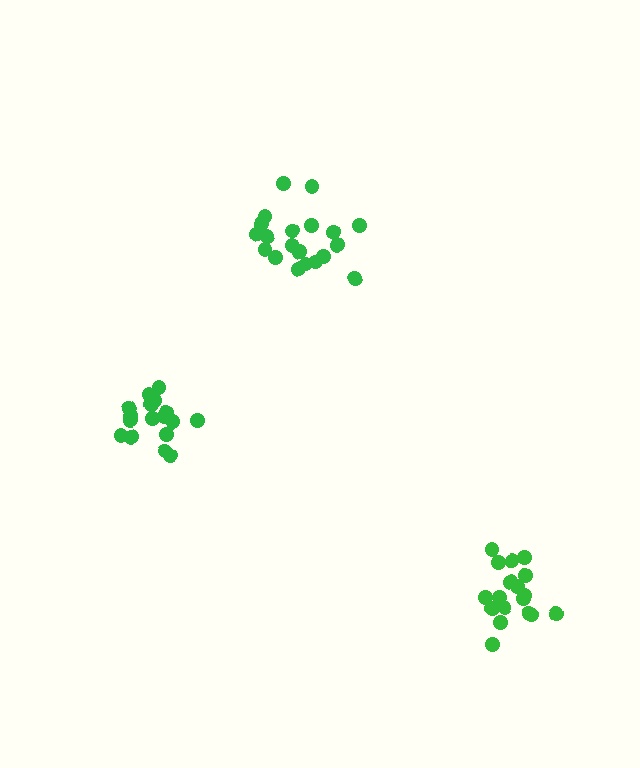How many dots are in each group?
Group 1: 20 dots, Group 2: 17 dots, Group 3: 18 dots (55 total).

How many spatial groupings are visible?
There are 3 spatial groupings.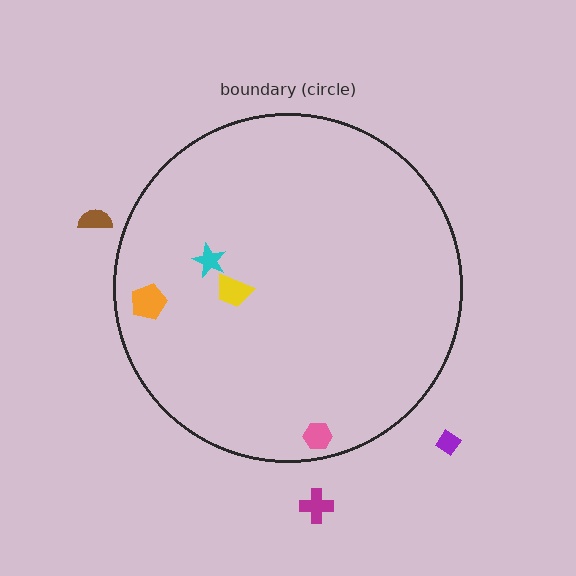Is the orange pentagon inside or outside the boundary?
Inside.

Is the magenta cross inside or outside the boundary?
Outside.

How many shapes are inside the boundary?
4 inside, 3 outside.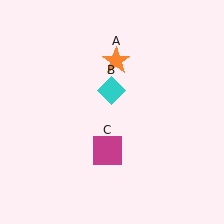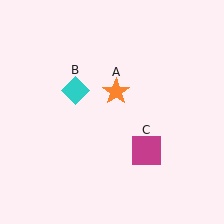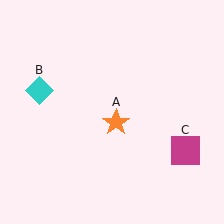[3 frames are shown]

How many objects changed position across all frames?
3 objects changed position: orange star (object A), cyan diamond (object B), magenta square (object C).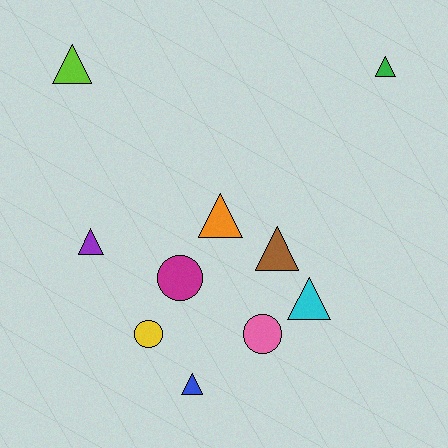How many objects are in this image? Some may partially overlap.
There are 10 objects.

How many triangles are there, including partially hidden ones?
There are 7 triangles.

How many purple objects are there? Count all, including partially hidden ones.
There is 1 purple object.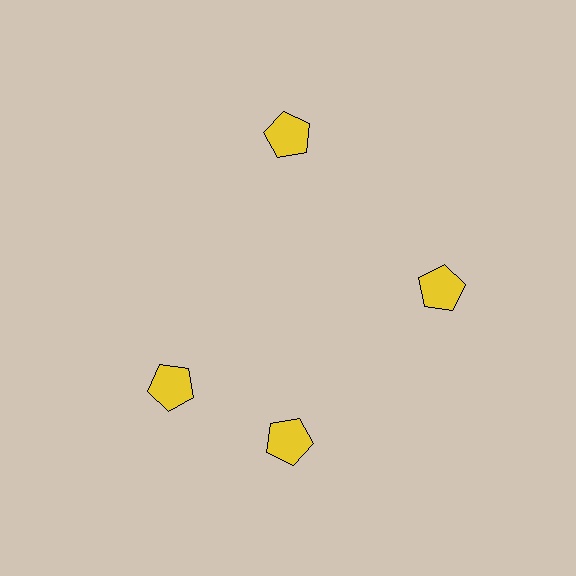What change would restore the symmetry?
The symmetry would be restored by rotating it back into even spacing with its neighbors so that all 4 pentagons sit at equal angles and equal distance from the center.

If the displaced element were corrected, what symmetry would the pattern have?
It would have 4-fold rotational symmetry — the pattern would map onto itself every 90 degrees.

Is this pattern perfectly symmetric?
No. The 4 yellow pentagons are arranged in a ring, but one element near the 9 o'clock position is rotated out of alignment along the ring, breaking the 4-fold rotational symmetry.